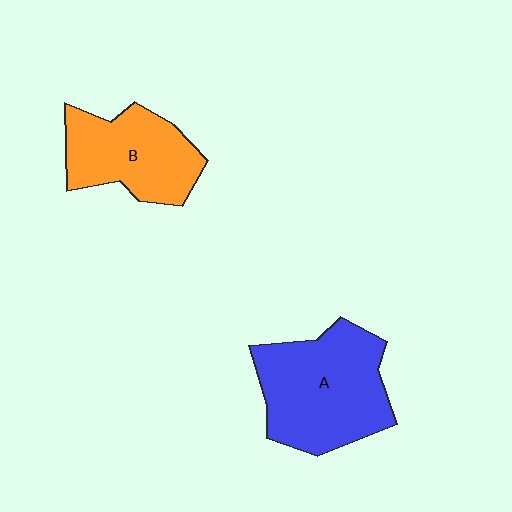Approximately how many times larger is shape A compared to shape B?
Approximately 1.3 times.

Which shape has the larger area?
Shape A (blue).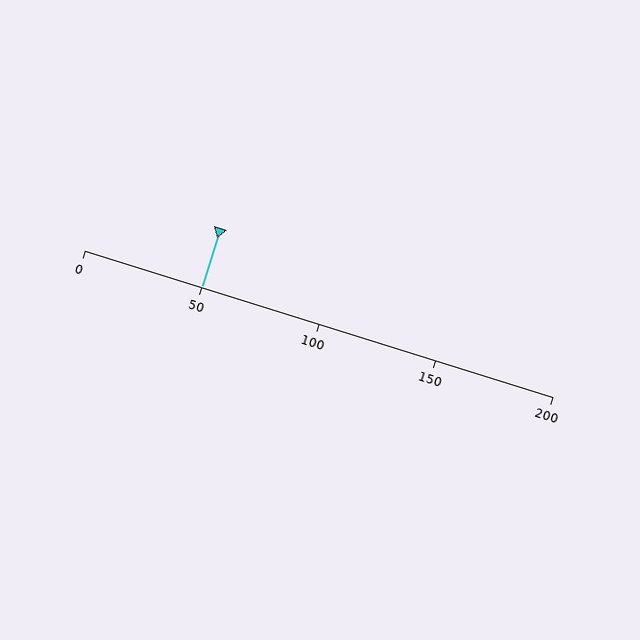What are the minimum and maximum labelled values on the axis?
The axis runs from 0 to 200.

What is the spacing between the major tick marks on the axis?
The major ticks are spaced 50 apart.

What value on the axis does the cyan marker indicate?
The marker indicates approximately 50.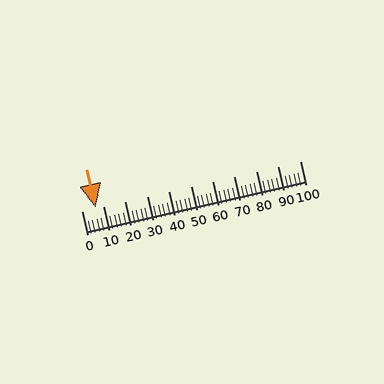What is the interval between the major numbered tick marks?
The major tick marks are spaced 10 units apart.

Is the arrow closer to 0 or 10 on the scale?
The arrow is closer to 10.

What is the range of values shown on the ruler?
The ruler shows values from 0 to 100.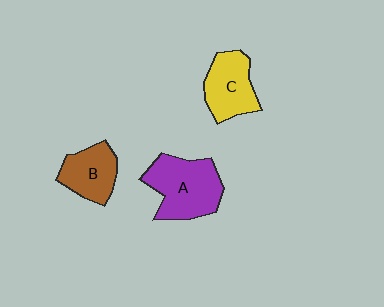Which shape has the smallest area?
Shape B (brown).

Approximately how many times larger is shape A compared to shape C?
Approximately 1.4 times.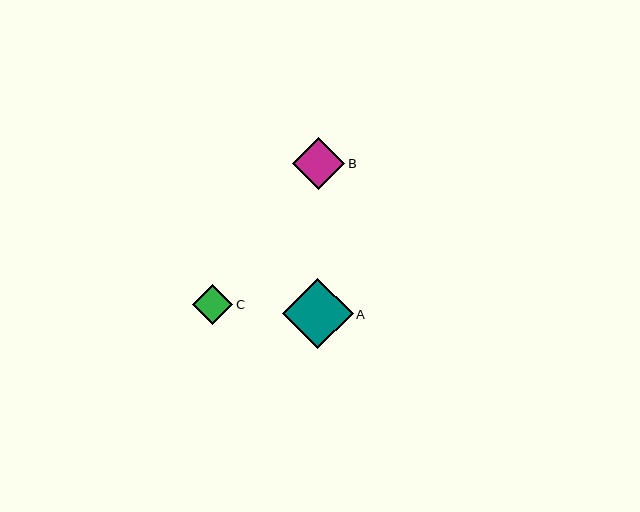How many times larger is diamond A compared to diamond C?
Diamond A is approximately 1.8 times the size of diamond C.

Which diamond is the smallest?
Diamond C is the smallest with a size of approximately 40 pixels.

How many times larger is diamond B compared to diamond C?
Diamond B is approximately 1.3 times the size of diamond C.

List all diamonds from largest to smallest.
From largest to smallest: A, B, C.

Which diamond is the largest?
Diamond A is the largest with a size of approximately 71 pixels.